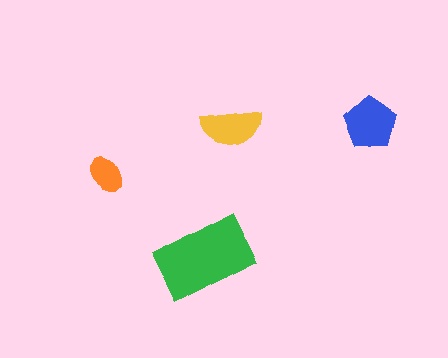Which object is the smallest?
The orange ellipse.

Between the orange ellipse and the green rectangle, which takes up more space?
The green rectangle.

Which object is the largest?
The green rectangle.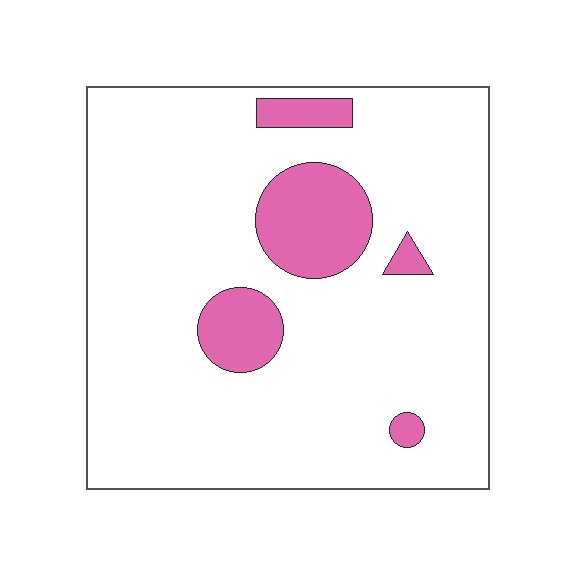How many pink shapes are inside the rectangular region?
5.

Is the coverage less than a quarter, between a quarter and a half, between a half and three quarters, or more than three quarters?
Less than a quarter.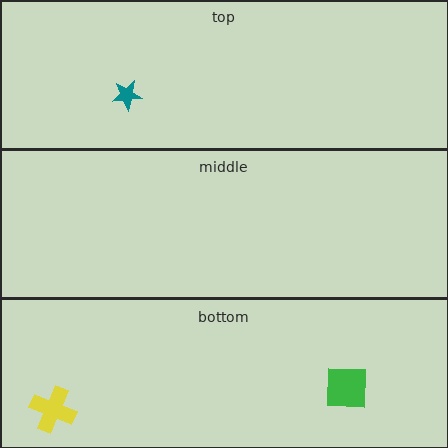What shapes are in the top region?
The teal star.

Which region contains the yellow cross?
The bottom region.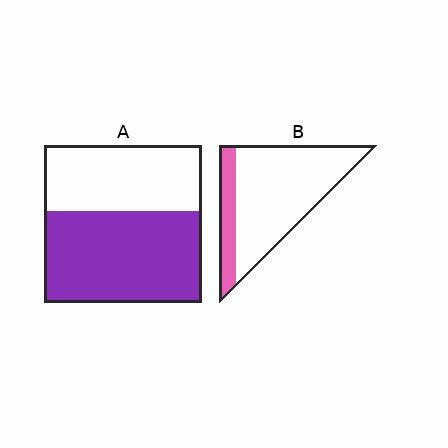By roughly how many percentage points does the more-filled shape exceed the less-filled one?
By roughly 40 percentage points (A over B).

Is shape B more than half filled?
No.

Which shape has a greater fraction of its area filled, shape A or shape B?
Shape A.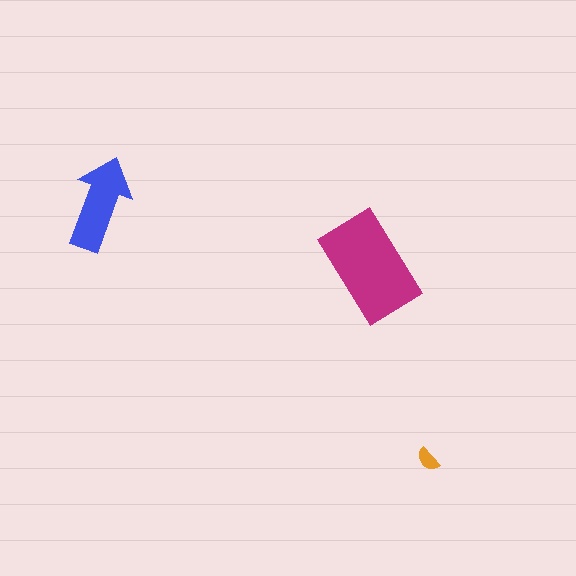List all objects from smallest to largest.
The orange semicircle, the blue arrow, the magenta rectangle.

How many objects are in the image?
There are 3 objects in the image.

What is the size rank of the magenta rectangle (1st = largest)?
1st.